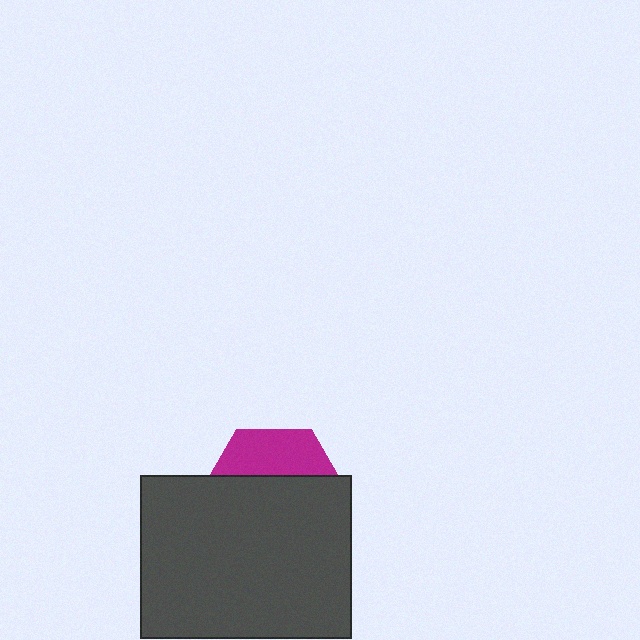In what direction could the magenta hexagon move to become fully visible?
The magenta hexagon could move up. That would shift it out from behind the dark gray rectangle entirely.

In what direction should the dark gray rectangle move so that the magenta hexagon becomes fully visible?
The dark gray rectangle should move down. That is the shortest direction to clear the overlap and leave the magenta hexagon fully visible.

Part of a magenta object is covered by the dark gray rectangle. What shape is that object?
It is a hexagon.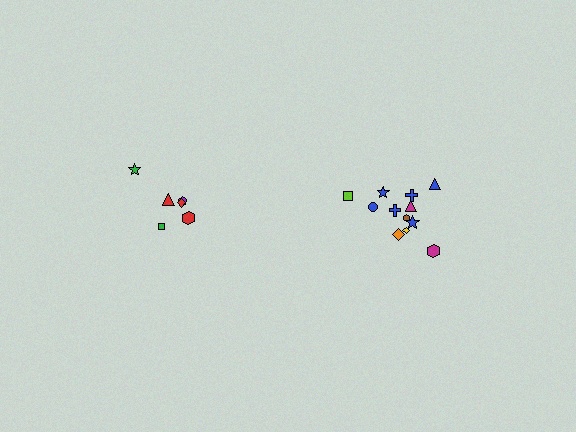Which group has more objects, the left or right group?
The right group.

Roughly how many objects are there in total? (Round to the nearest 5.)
Roughly 20 objects in total.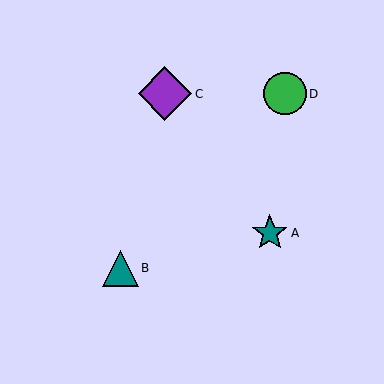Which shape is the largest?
The purple diamond (labeled C) is the largest.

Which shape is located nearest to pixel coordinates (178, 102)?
The purple diamond (labeled C) at (165, 94) is nearest to that location.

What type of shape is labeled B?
Shape B is a teal triangle.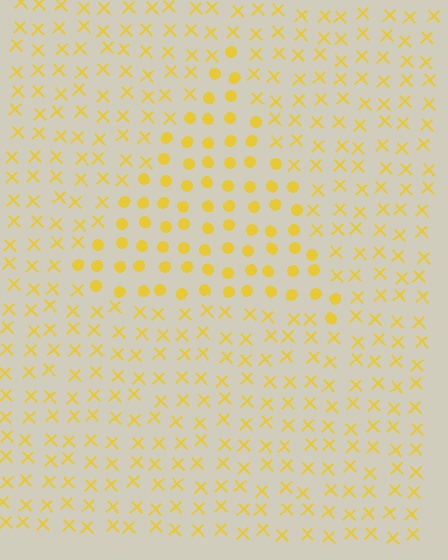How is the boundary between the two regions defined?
The boundary is defined by a change in element shape: circles inside vs. X marks outside. All elements share the same color and spacing.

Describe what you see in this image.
The image is filled with small yellow elements arranged in a uniform grid. A triangle-shaped region contains circles, while the surrounding area contains X marks. The boundary is defined purely by the change in element shape.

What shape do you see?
I see a triangle.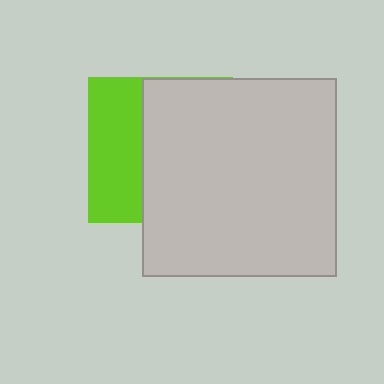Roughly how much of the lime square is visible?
A small part of it is visible (roughly 37%).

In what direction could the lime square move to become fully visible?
The lime square could move left. That would shift it out from behind the light gray rectangle entirely.